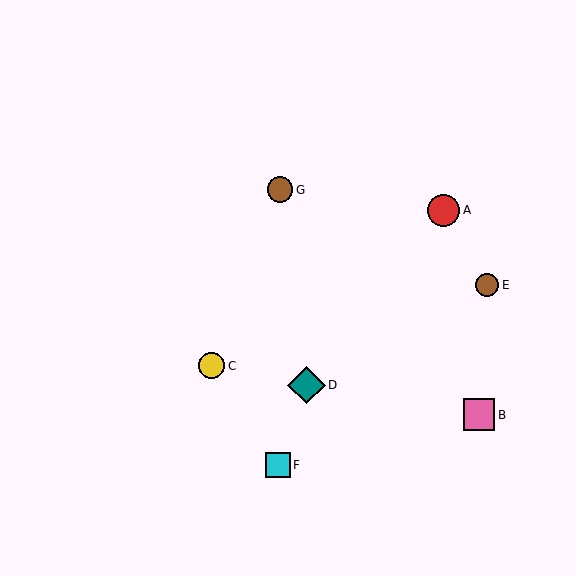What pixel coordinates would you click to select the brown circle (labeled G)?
Click at (280, 190) to select the brown circle G.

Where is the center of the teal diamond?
The center of the teal diamond is at (307, 385).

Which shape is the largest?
The teal diamond (labeled D) is the largest.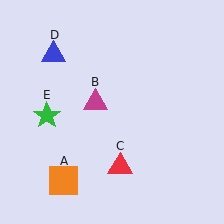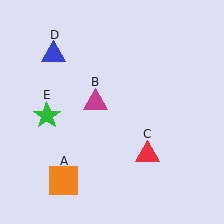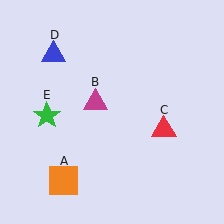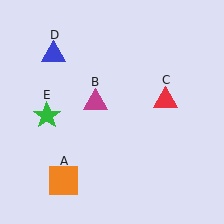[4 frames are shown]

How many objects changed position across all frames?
1 object changed position: red triangle (object C).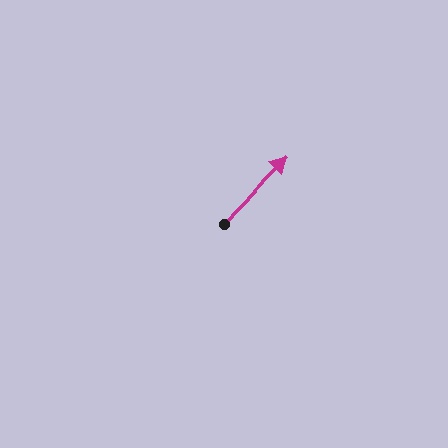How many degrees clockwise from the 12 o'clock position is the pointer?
Approximately 43 degrees.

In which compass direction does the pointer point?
Northeast.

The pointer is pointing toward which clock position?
Roughly 1 o'clock.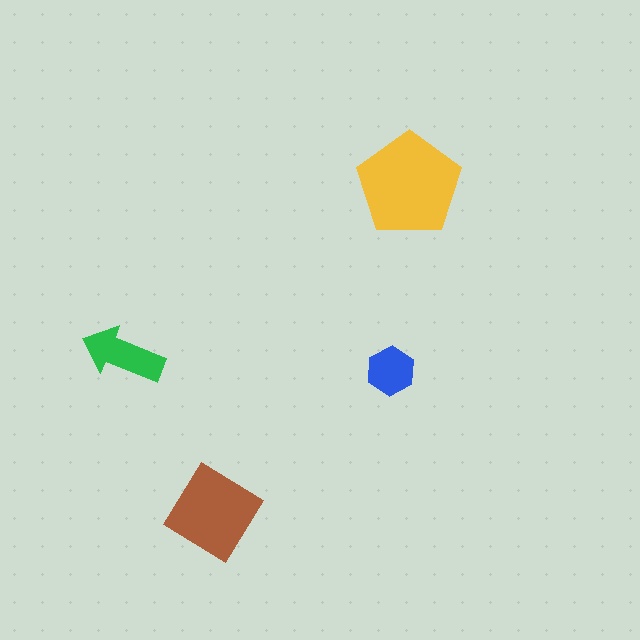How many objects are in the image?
There are 4 objects in the image.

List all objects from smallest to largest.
The blue hexagon, the green arrow, the brown diamond, the yellow pentagon.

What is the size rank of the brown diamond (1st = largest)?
2nd.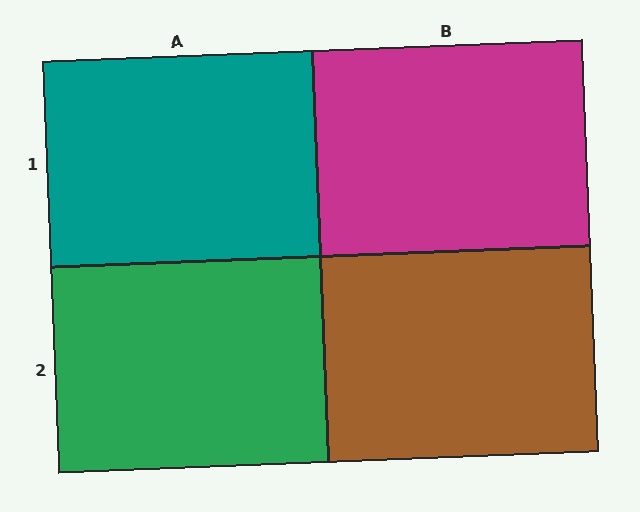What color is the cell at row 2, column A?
Green.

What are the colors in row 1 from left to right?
Teal, magenta.